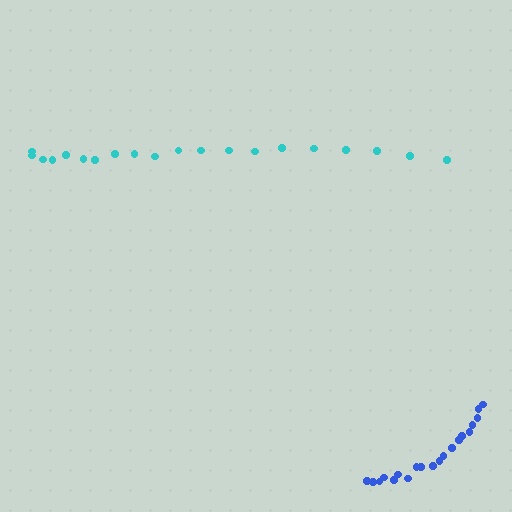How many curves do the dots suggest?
There are 2 distinct paths.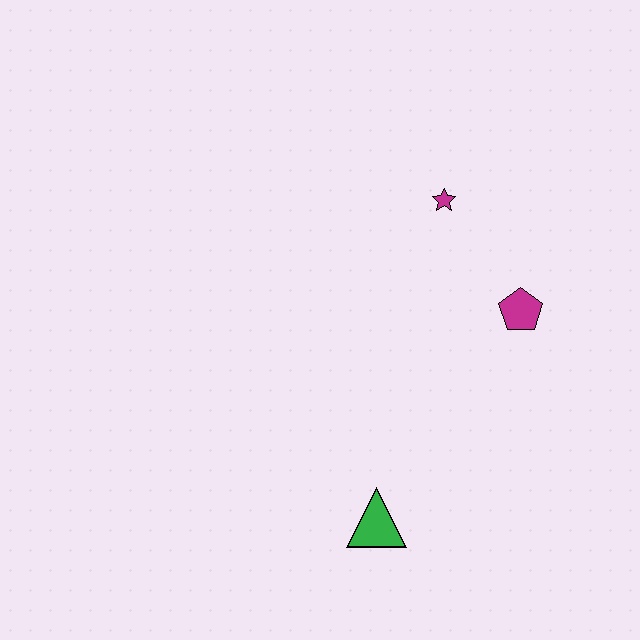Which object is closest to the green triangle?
The magenta pentagon is closest to the green triangle.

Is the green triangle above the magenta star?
No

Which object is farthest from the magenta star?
The green triangle is farthest from the magenta star.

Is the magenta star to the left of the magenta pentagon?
Yes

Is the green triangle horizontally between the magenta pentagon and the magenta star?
No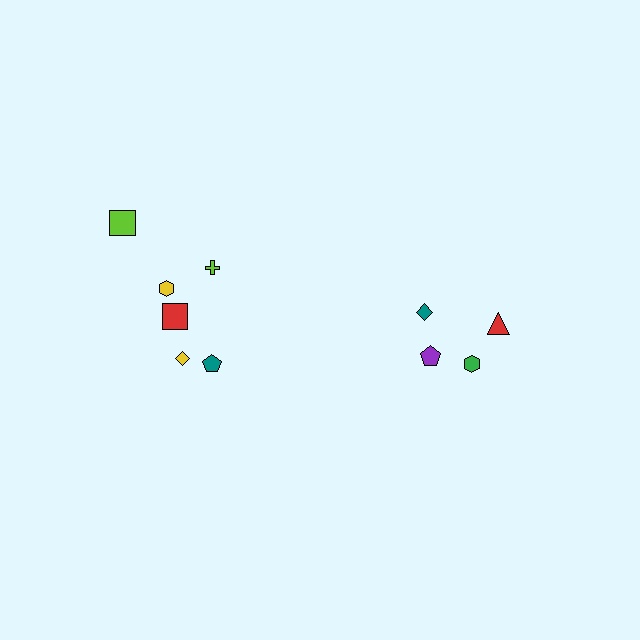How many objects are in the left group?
There are 6 objects.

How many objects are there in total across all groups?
There are 10 objects.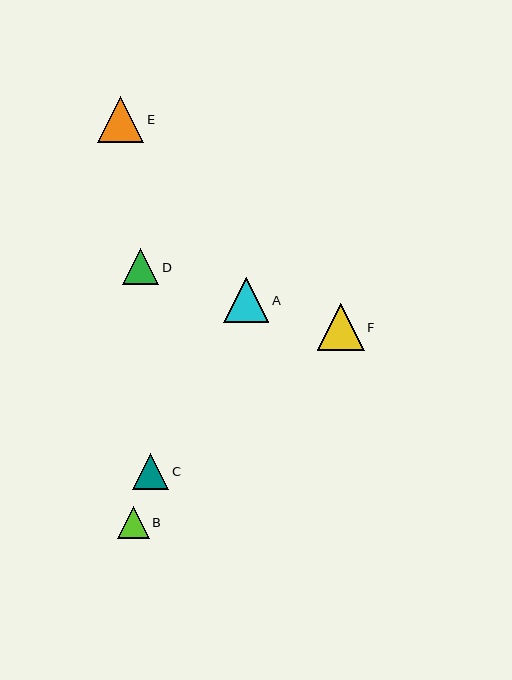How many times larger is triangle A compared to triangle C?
Triangle A is approximately 1.3 times the size of triangle C.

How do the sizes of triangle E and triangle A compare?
Triangle E and triangle A are approximately the same size.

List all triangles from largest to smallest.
From largest to smallest: F, E, A, D, C, B.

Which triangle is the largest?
Triangle F is the largest with a size of approximately 47 pixels.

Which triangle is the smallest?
Triangle B is the smallest with a size of approximately 32 pixels.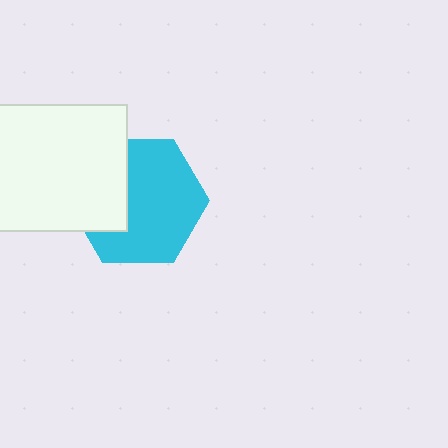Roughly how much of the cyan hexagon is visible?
Most of it is visible (roughly 68%).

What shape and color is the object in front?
The object in front is a white rectangle.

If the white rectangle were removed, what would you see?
You would see the complete cyan hexagon.